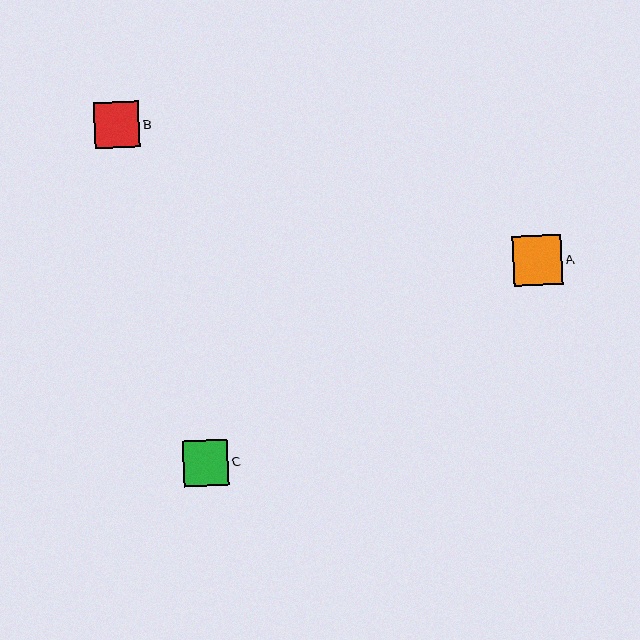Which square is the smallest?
Square B is the smallest with a size of approximately 46 pixels.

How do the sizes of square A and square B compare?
Square A and square B are approximately the same size.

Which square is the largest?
Square A is the largest with a size of approximately 49 pixels.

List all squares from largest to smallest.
From largest to smallest: A, C, B.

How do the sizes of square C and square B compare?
Square C and square B are approximately the same size.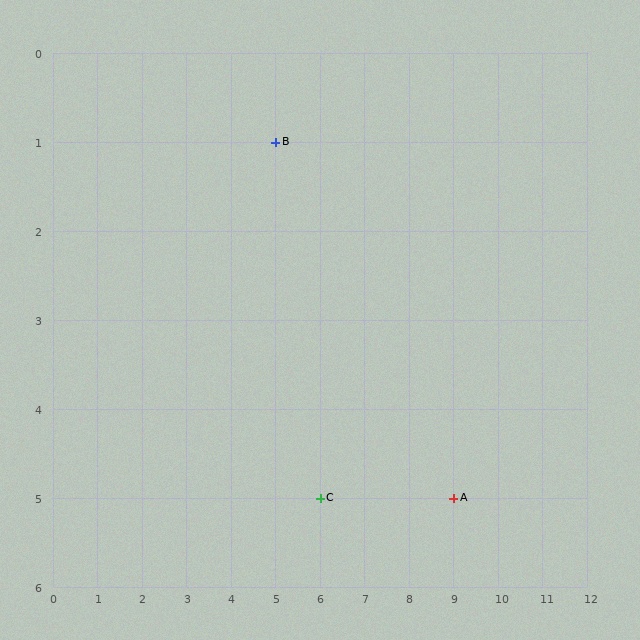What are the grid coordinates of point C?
Point C is at grid coordinates (6, 5).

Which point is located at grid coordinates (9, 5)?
Point A is at (9, 5).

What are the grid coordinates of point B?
Point B is at grid coordinates (5, 1).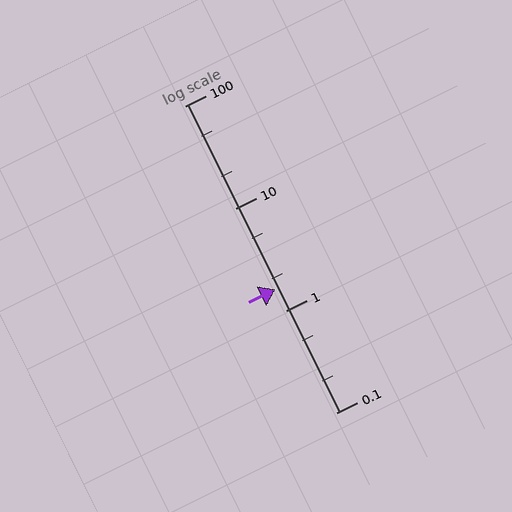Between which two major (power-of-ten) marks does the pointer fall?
The pointer is between 1 and 10.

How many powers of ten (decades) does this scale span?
The scale spans 3 decades, from 0.1 to 100.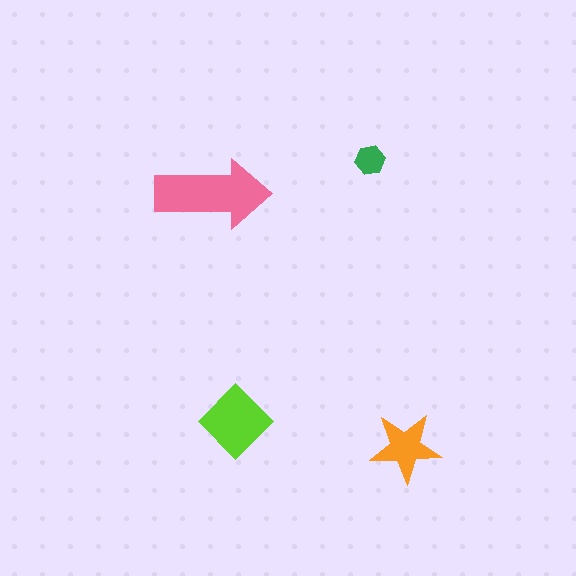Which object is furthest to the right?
The orange star is rightmost.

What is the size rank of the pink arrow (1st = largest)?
1st.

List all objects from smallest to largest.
The green hexagon, the orange star, the lime diamond, the pink arrow.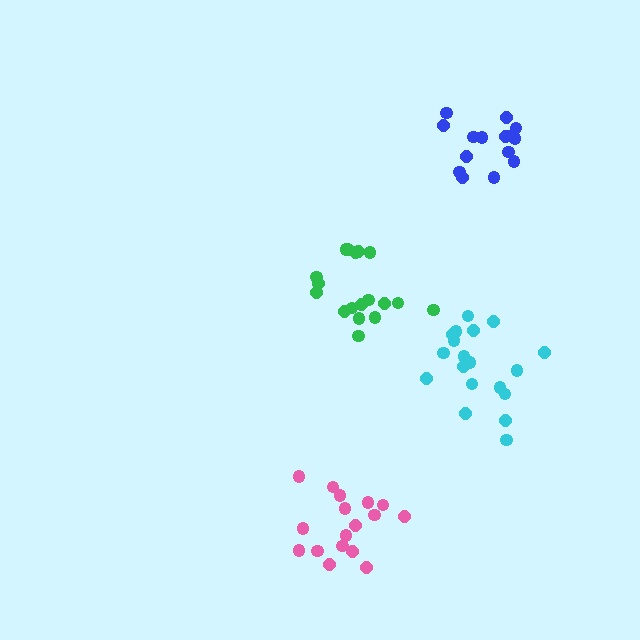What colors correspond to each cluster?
The clusters are colored: green, pink, blue, cyan.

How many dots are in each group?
Group 1: 18 dots, Group 2: 17 dots, Group 3: 15 dots, Group 4: 19 dots (69 total).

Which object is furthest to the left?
The pink cluster is leftmost.